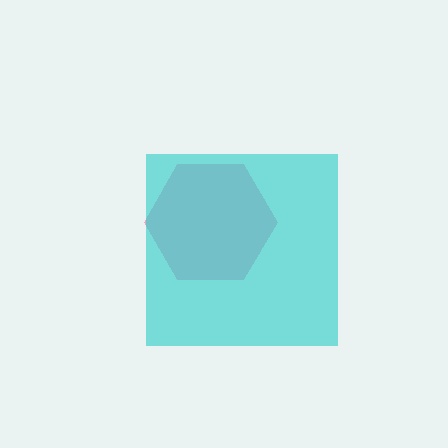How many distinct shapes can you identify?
There are 2 distinct shapes: a magenta hexagon, a cyan square.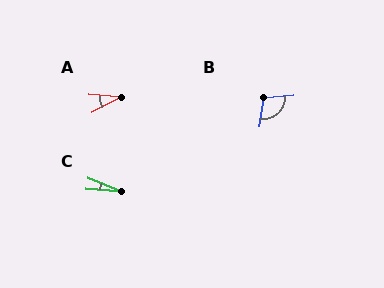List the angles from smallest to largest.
C (19°), A (32°), B (103°).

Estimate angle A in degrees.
Approximately 32 degrees.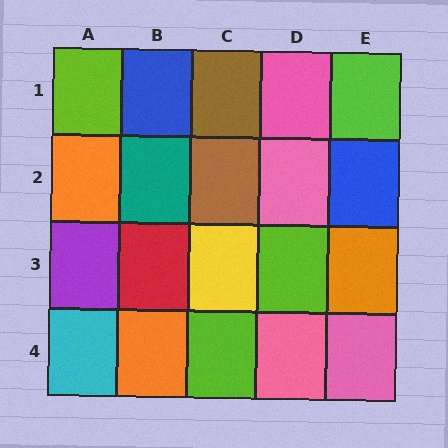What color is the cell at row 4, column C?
Lime.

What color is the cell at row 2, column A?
Orange.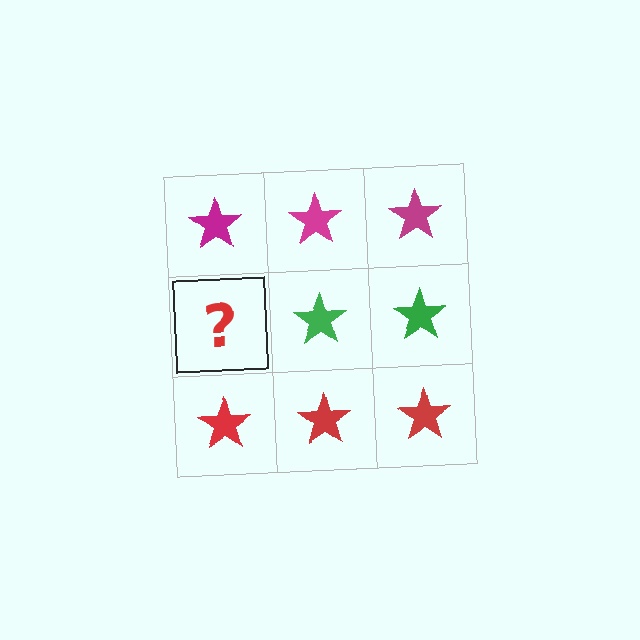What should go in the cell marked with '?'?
The missing cell should contain a green star.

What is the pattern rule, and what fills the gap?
The rule is that each row has a consistent color. The gap should be filled with a green star.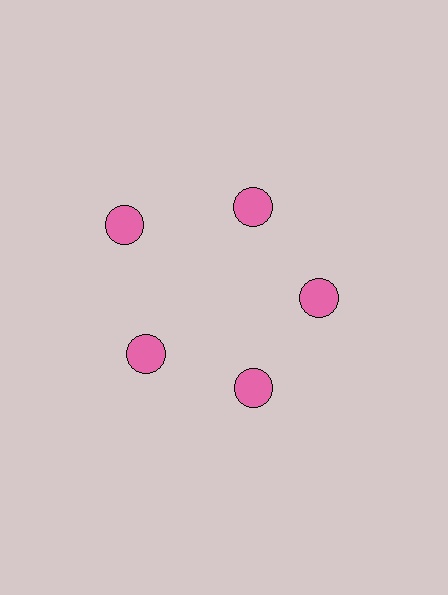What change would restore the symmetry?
The symmetry would be restored by moving it inward, back onto the ring so that all 5 circles sit at equal angles and equal distance from the center.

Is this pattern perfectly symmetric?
No. The 5 pink circles are arranged in a ring, but one element near the 10 o'clock position is pushed outward from the center, breaking the 5-fold rotational symmetry.